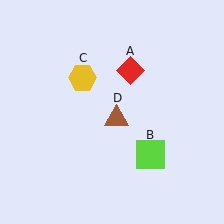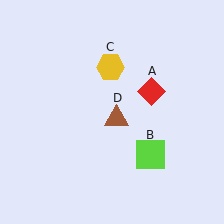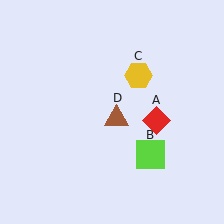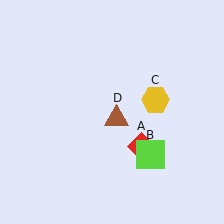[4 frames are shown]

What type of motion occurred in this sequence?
The red diamond (object A), yellow hexagon (object C) rotated clockwise around the center of the scene.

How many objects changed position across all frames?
2 objects changed position: red diamond (object A), yellow hexagon (object C).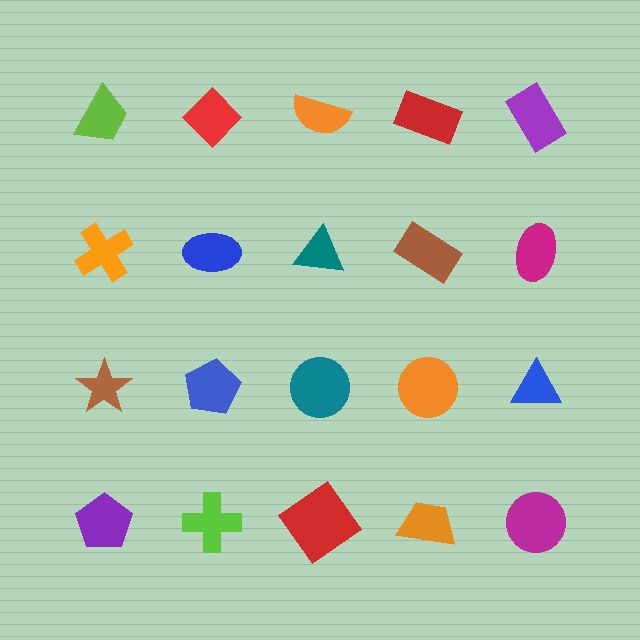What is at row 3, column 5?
A blue triangle.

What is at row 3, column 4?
An orange circle.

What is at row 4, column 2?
A lime cross.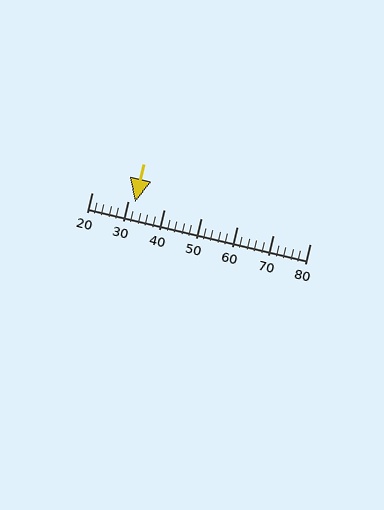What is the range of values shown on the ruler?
The ruler shows values from 20 to 80.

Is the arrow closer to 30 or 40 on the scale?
The arrow is closer to 30.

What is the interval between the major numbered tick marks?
The major tick marks are spaced 10 units apart.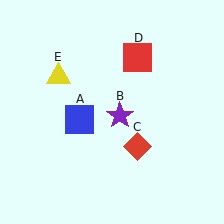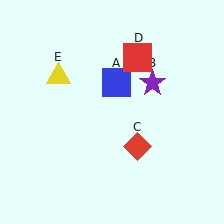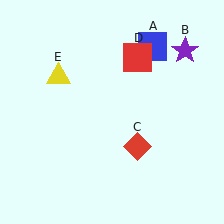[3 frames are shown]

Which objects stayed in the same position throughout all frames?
Red diamond (object C) and red square (object D) and yellow triangle (object E) remained stationary.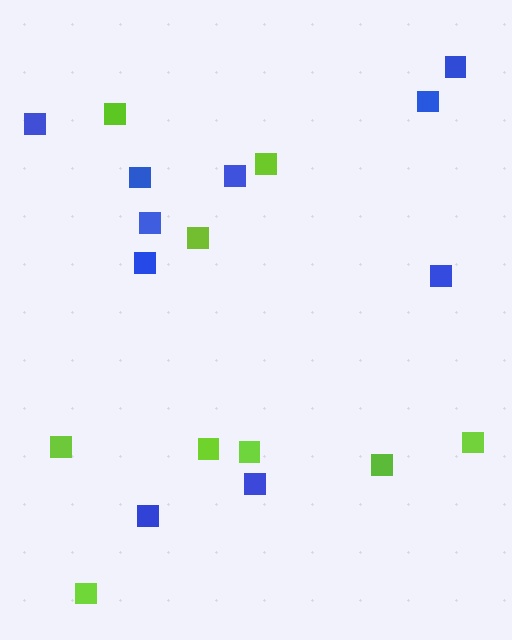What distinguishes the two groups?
There are 2 groups: one group of lime squares (9) and one group of blue squares (10).